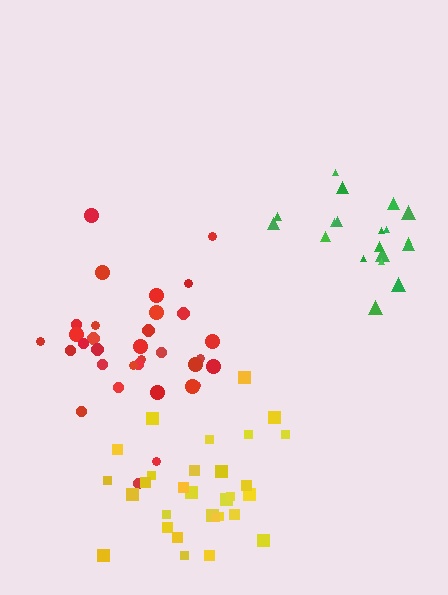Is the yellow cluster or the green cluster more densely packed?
Yellow.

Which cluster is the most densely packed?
Yellow.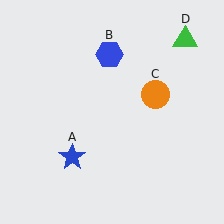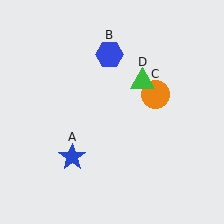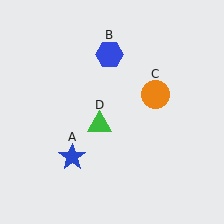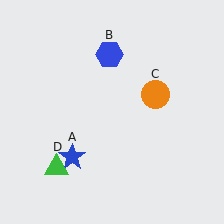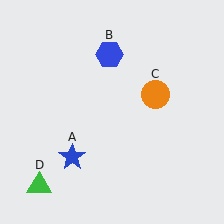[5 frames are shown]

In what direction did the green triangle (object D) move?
The green triangle (object D) moved down and to the left.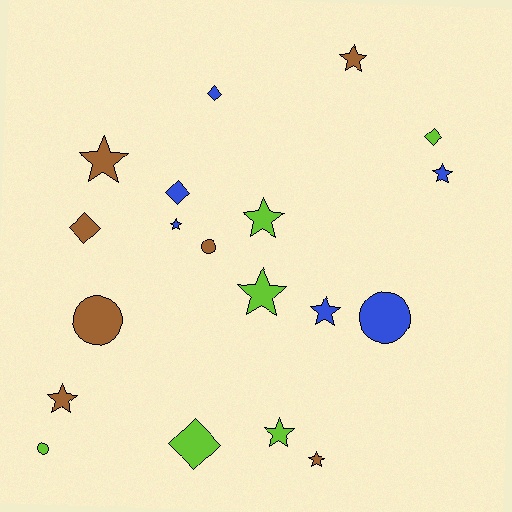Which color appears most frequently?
Brown, with 7 objects.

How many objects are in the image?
There are 19 objects.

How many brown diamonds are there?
There is 1 brown diamond.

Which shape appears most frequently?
Star, with 10 objects.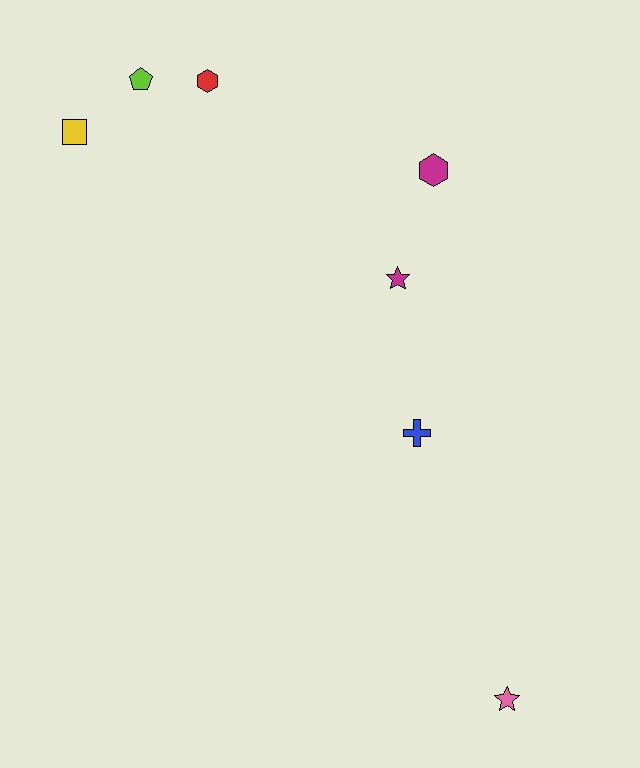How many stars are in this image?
There are 2 stars.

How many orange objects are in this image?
There are no orange objects.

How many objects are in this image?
There are 7 objects.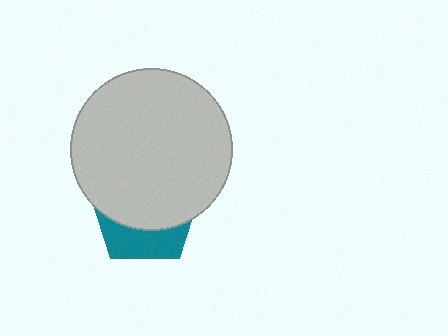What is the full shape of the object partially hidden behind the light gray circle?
The partially hidden object is a teal pentagon.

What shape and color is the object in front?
The object in front is a light gray circle.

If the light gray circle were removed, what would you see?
You would see the complete teal pentagon.